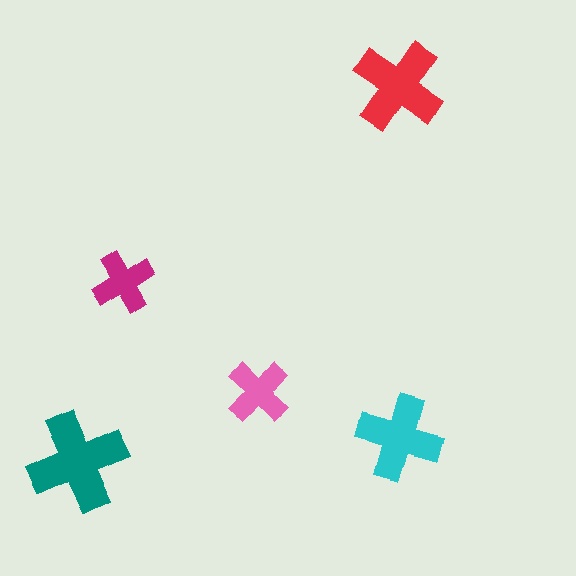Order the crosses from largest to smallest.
the teal one, the red one, the cyan one, the pink one, the magenta one.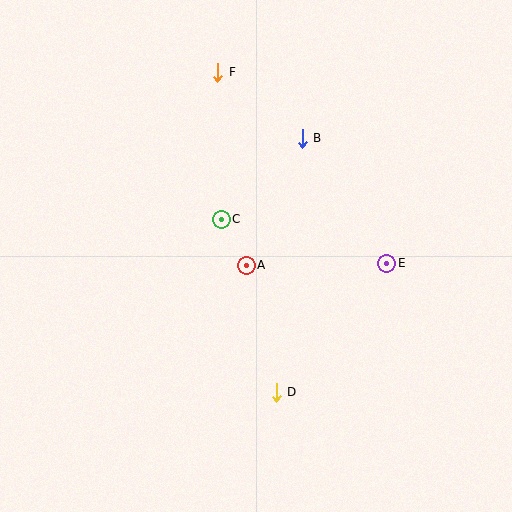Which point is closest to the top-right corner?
Point B is closest to the top-right corner.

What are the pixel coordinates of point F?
Point F is at (218, 72).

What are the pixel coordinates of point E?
Point E is at (387, 263).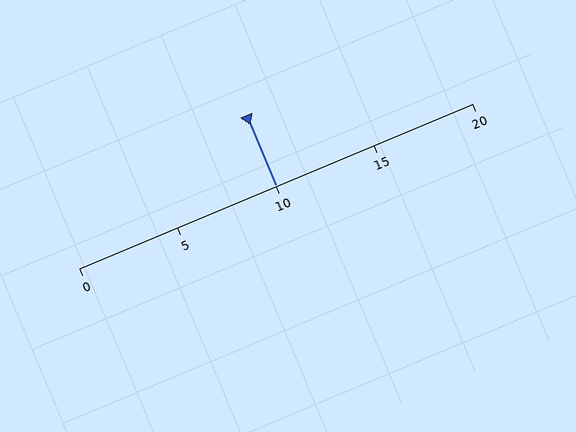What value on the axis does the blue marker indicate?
The marker indicates approximately 10.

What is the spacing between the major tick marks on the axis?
The major ticks are spaced 5 apart.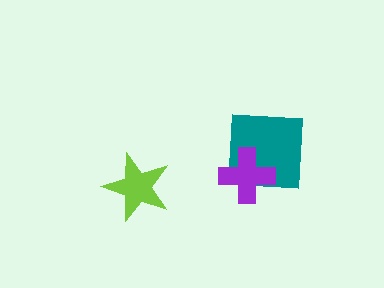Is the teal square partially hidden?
Yes, it is partially covered by another shape.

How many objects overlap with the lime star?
0 objects overlap with the lime star.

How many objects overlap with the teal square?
1 object overlaps with the teal square.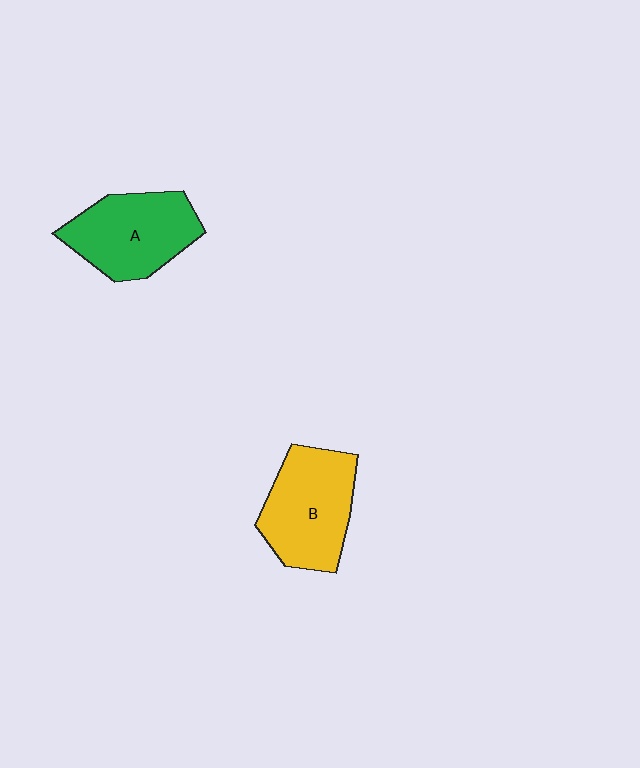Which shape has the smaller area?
Shape A (green).